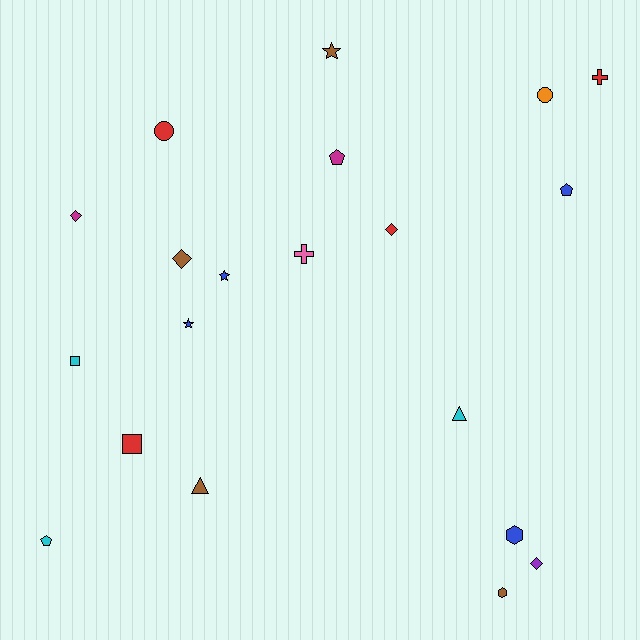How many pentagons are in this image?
There are 3 pentagons.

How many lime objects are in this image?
There are no lime objects.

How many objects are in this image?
There are 20 objects.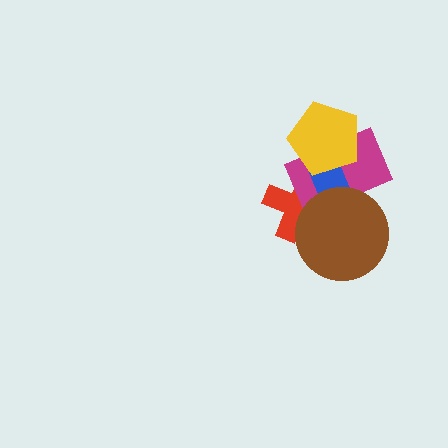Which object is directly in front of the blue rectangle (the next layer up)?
The yellow pentagon is directly in front of the blue rectangle.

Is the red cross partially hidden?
Yes, it is partially covered by another shape.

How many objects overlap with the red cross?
3 objects overlap with the red cross.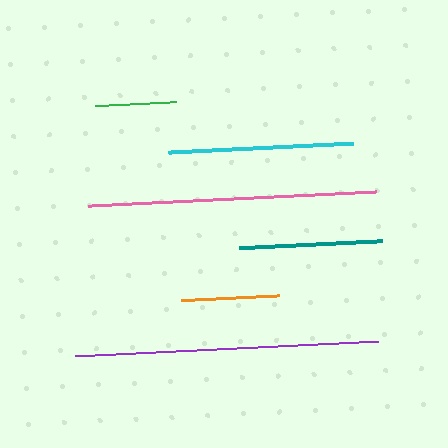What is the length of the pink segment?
The pink segment is approximately 288 pixels long.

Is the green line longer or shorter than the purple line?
The purple line is longer than the green line.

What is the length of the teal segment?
The teal segment is approximately 143 pixels long.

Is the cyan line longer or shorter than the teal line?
The cyan line is longer than the teal line.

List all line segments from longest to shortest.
From longest to shortest: purple, pink, cyan, teal, orange, green.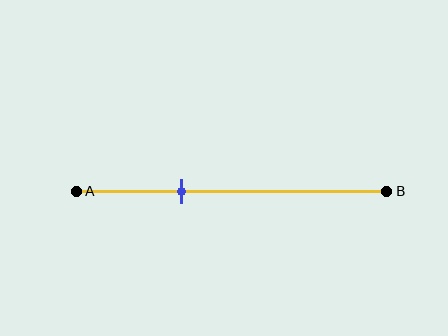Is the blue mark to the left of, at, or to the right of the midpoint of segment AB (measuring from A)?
The blue mark is to the left of the midpoint of segment AB.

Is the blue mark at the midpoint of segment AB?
No, the mark is at about 35% from A, not at the 50% midpoint.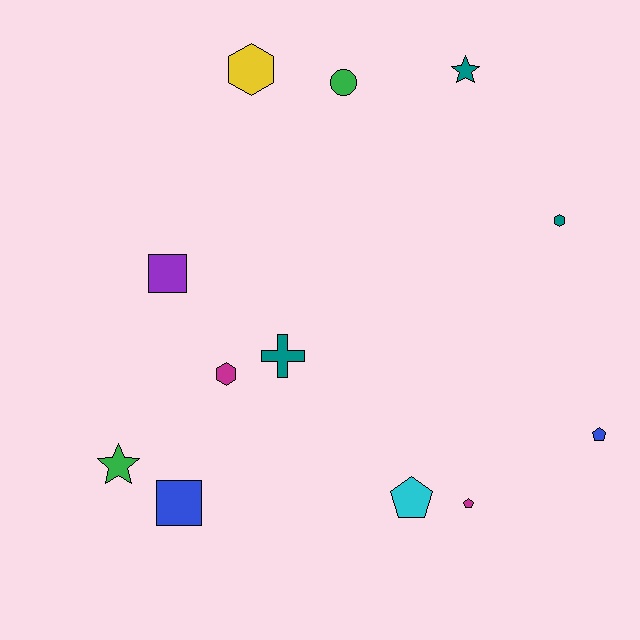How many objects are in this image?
There are 12 objects.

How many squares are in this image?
There are 2 squares.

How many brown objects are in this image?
There are no brown objects.